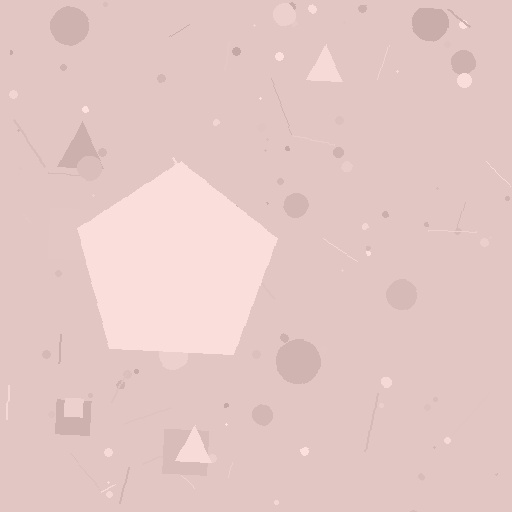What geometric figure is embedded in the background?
A pentagon is embedded in the background.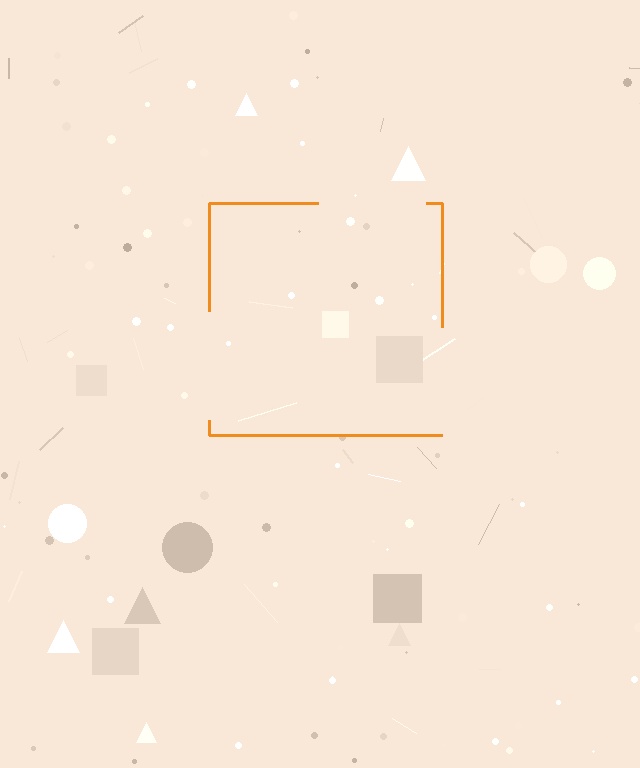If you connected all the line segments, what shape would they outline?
They would outline a square.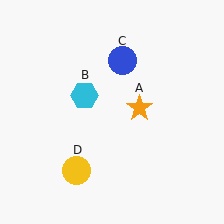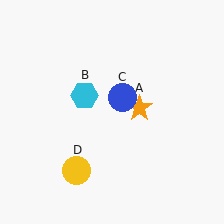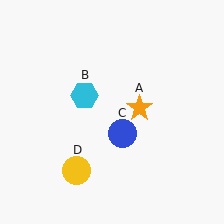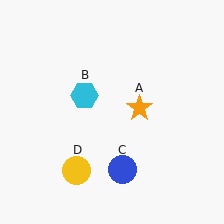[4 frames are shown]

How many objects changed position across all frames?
1 object changed position: blue circle (object C).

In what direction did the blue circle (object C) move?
The blue circle (object C) moved down.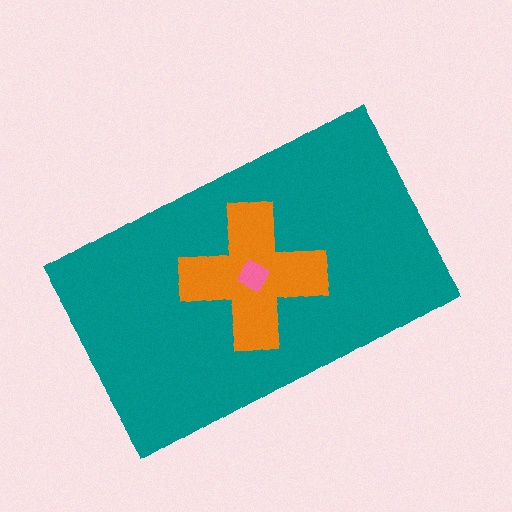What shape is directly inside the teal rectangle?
The orange cross.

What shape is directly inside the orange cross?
The pink diamond.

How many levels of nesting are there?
3.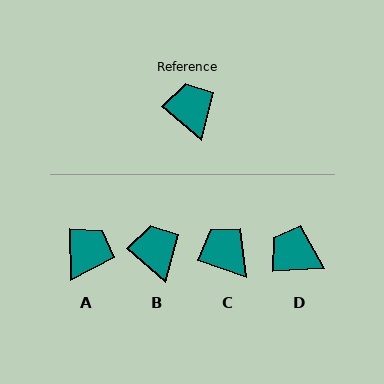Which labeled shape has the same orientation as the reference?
B.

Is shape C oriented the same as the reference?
No, it is off by about 22 degrees.